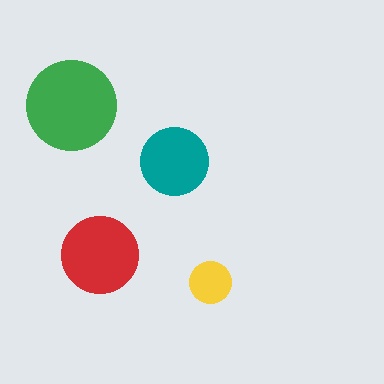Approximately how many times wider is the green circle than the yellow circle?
About 2 times wider.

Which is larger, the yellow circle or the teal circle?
The teal one.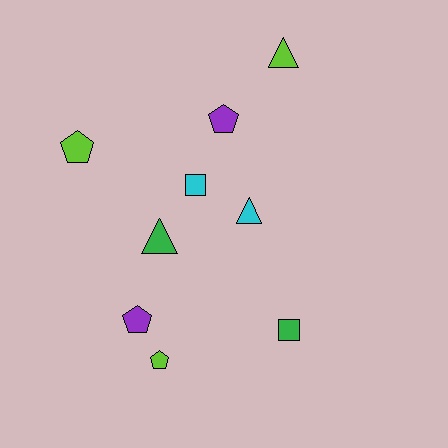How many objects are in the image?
There are 9 objects.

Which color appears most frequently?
Lime, with 3 objects.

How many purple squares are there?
There are no purple squares.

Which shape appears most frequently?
Pentagon, with 4 objects.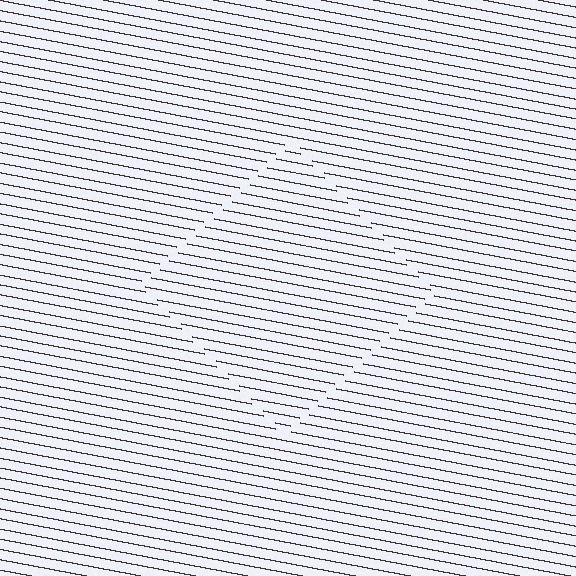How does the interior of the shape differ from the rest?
The interior of the shape contains the same grating, shifted by half a period — the contour is defined by the phase discontinuity where line-ends from the inner and outer gratings abut.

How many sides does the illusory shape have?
4 sides — the line-ends trace a square.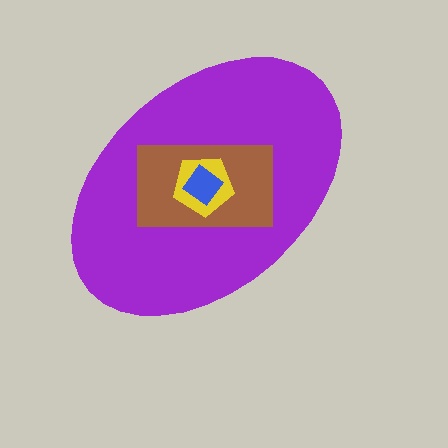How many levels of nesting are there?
4.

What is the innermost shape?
The blue diamond.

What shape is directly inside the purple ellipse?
The brown rectangle.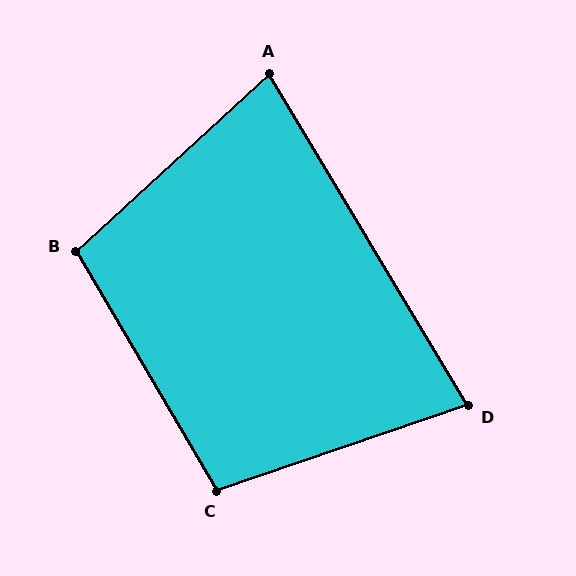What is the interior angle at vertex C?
Approximately 102 degrees (obtuse).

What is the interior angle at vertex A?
Approximately 78 degrees (acute).